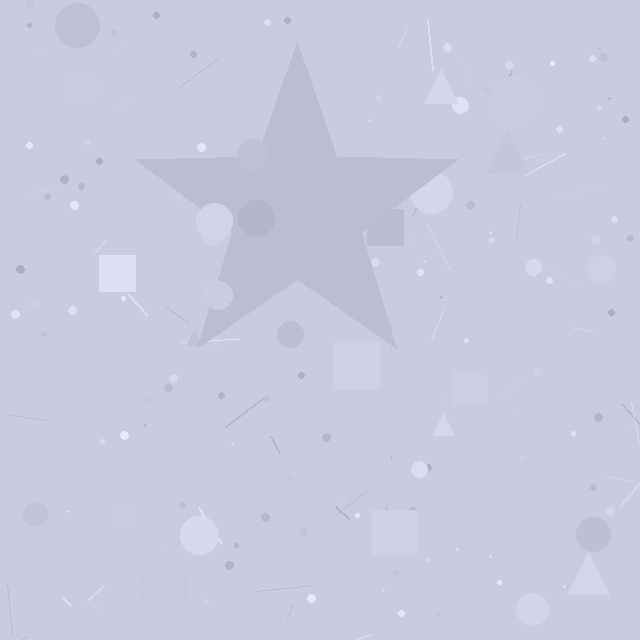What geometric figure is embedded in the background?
A star is embedded in the background.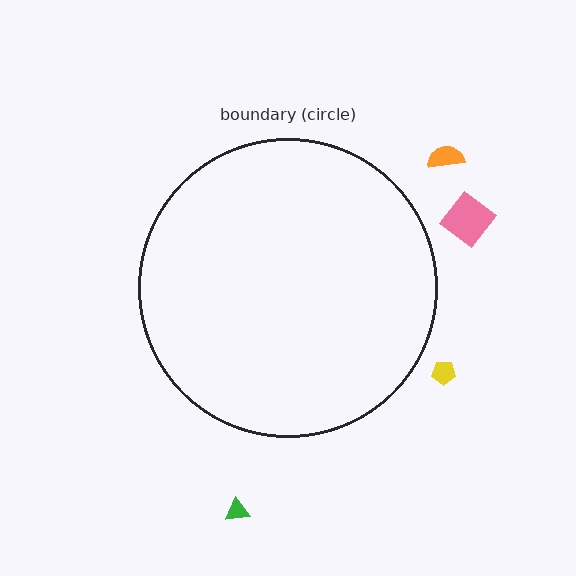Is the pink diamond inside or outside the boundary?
Outside.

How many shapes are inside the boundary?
0 inside, 4 outside.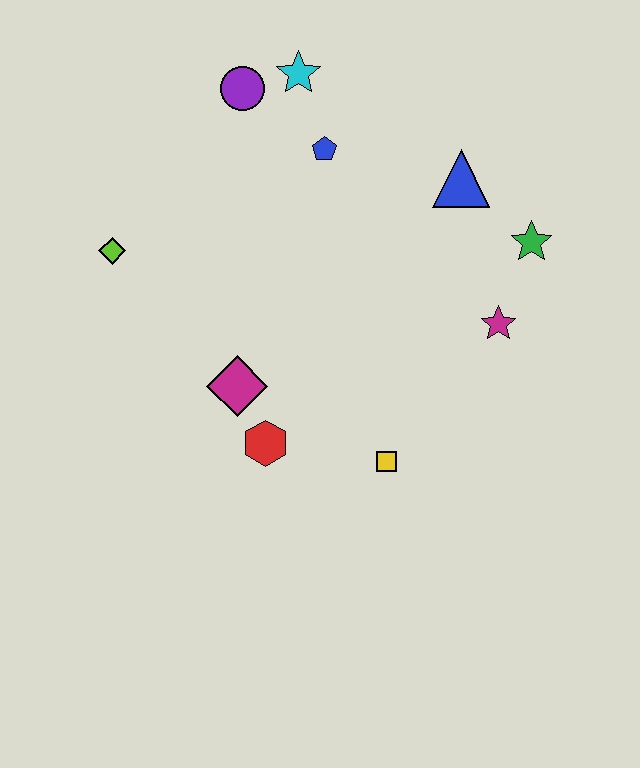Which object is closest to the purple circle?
The cyan star is closest to the purple circle.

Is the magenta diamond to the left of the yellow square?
Yes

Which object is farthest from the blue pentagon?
The yellow square is farthest from the blue pentagon.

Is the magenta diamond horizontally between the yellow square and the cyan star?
No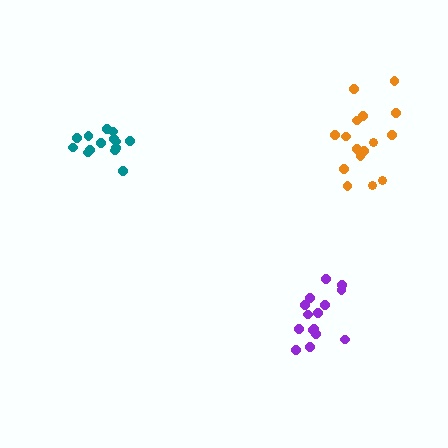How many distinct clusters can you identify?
There are 3 distinct clusters.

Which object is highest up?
The orange cluster is topmost.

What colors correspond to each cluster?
The clusters are colored: purple, teal, orange.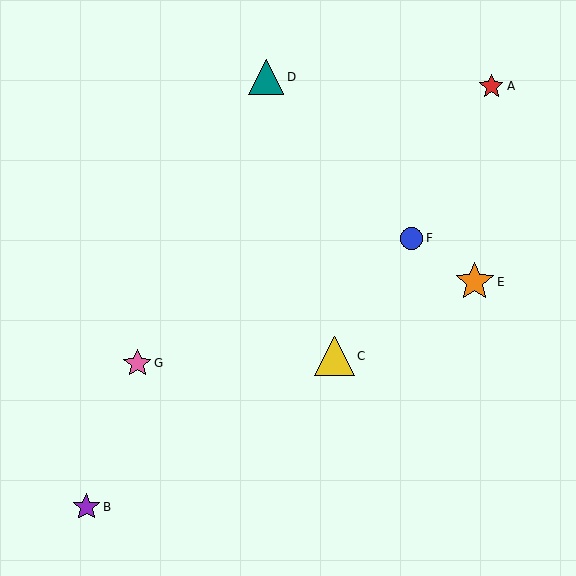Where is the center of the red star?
The center of the red star is at (491, 86).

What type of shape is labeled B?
Shape B is a purple star.